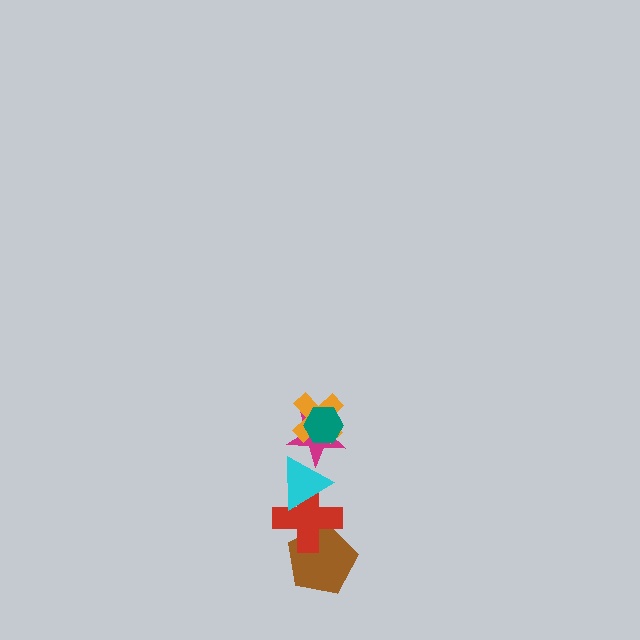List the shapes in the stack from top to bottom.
From top to bottom: the teal hexagon, the orange cross, the magenta star, the cyan triangle, the red cross, the brown pentagon.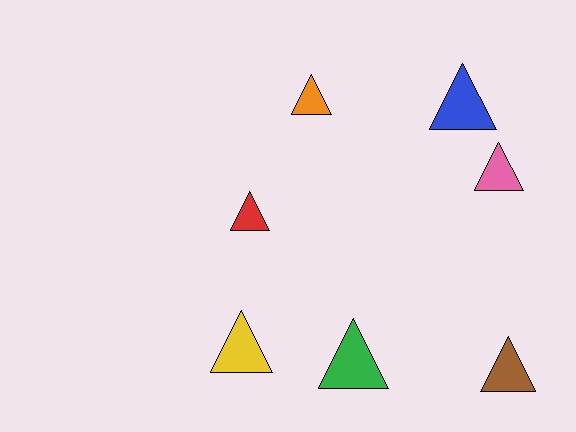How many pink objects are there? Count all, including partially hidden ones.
There is 1 pink object.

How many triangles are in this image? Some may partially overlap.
There are 7 triangles.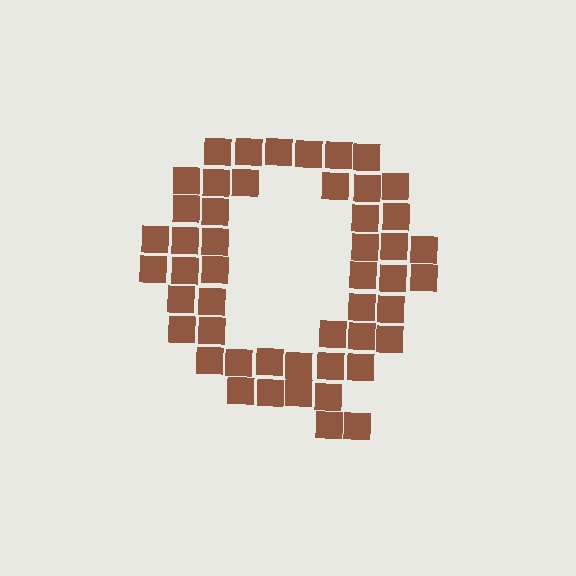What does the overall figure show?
The overall figure shows the letter Q.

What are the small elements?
The small elements are squares.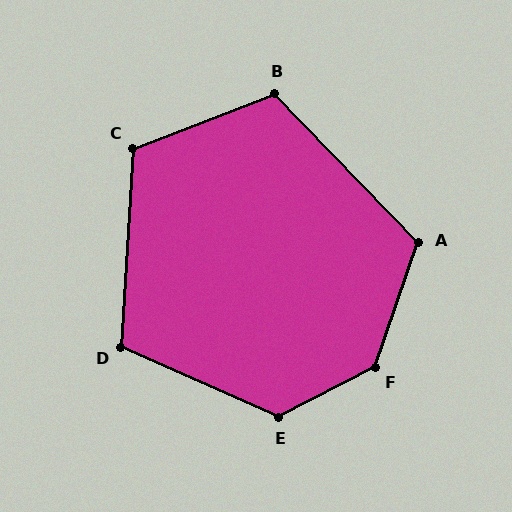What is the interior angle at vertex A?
Approximately 117 degrees (obtuse).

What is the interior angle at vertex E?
Approximately 129 degrees (obtuse).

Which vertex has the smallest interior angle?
D, at approximately 111 degrees.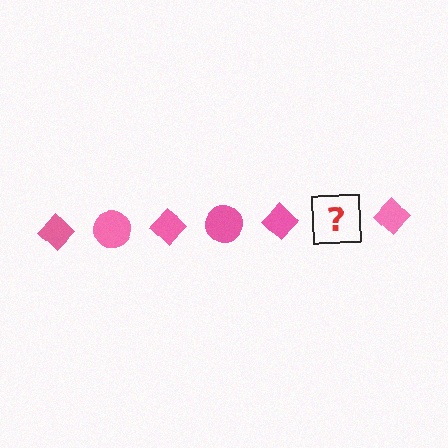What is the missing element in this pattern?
The missing element is a pink circle.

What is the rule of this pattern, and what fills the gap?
The rule is that the pattern cycles through diamond, circle shapes in pink. The gap should be filled with a pink circle.